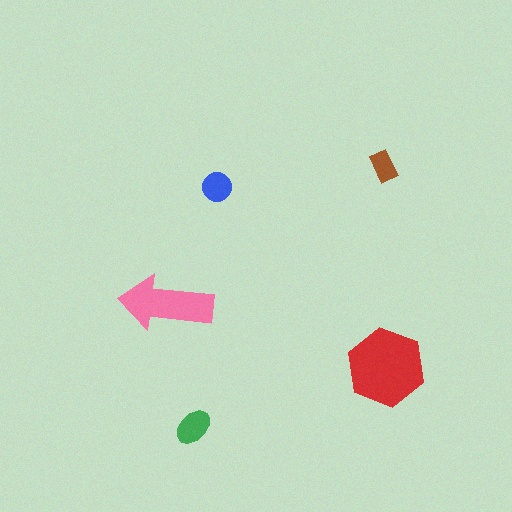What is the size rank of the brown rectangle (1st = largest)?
5th.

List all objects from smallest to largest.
The brown rectangle, the blue circle, the green ellipse, the pink arrow, the red hexagon.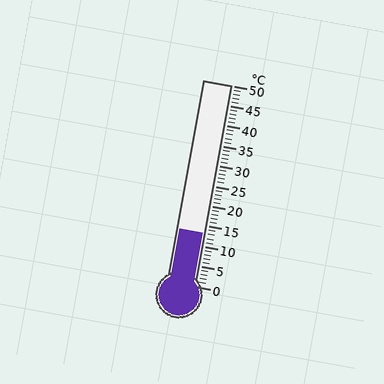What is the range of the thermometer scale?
The thermometer scale ranges from 0°C to 50°C.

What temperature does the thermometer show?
The thermometer shows approximately 13°C.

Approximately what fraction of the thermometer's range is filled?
The thermometer is filled to approximately 25% of its range.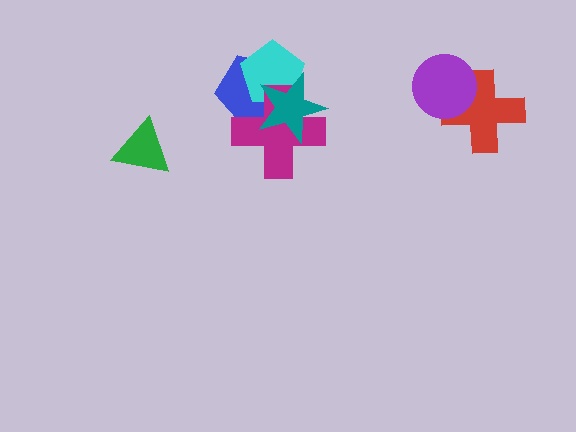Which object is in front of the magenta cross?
The teal star is in front of the magenta cross.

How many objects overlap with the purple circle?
1 object overlaps with the purple circle.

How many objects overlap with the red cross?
1 object overlaps with the red cross.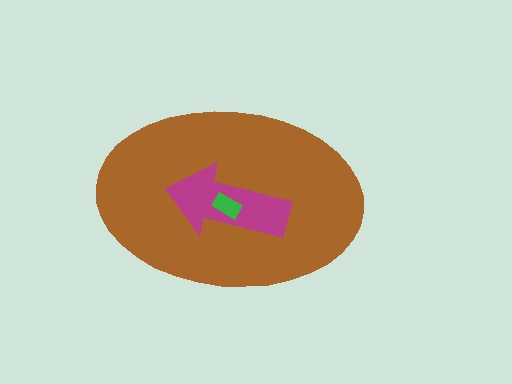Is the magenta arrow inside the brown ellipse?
Yes.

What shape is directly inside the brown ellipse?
The magenta arrow.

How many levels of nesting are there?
3.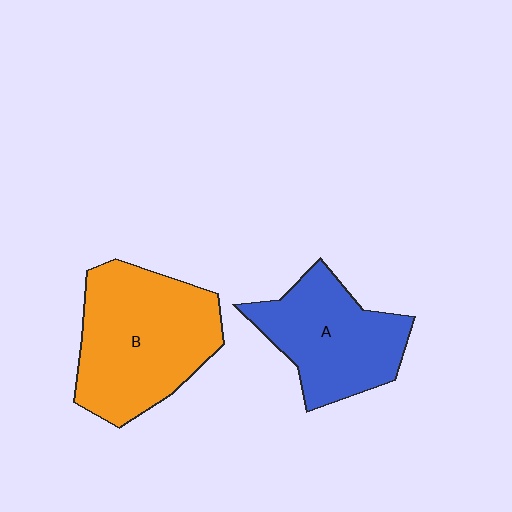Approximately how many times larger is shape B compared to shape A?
Approximately 1.3 times.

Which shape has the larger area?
Shape B (orange).